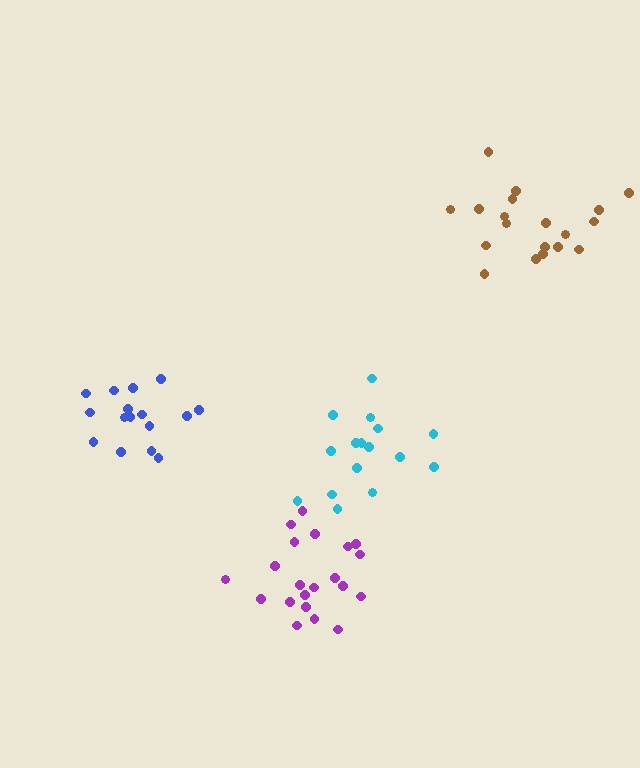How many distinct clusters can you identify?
There are 4 distinct clusters.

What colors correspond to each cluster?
The clusters are colored: brown, purple, cyan, blue.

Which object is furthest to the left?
The blue cluster is leftmost.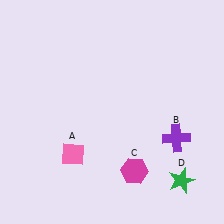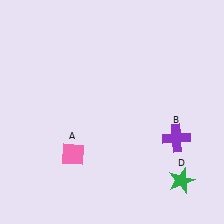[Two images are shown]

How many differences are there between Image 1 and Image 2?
There is 1 difference between the two images.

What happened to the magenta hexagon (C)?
The magenta hexagon (C) was removed in Image 2. It was in the bottom-right area of Image 1.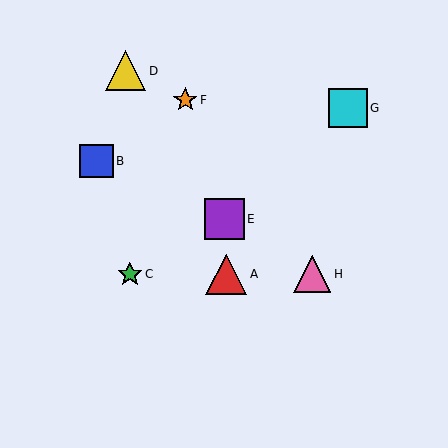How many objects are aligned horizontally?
3 objects (A, C, H) are aligned horizontally.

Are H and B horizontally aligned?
No, H is at y≈274 and B is at y≈161.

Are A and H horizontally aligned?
Yes, both are at y≈274.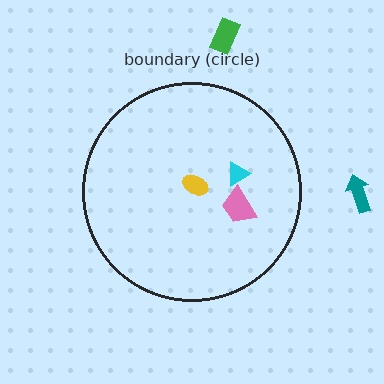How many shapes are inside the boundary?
3 inside, 2 outside.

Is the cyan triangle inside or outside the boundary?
Inside.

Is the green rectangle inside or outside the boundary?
Outside.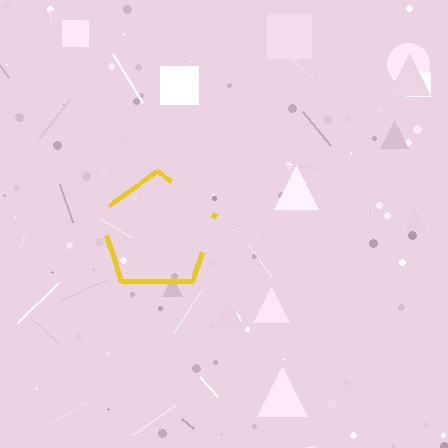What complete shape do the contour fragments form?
The contour fragments form a pentagon.